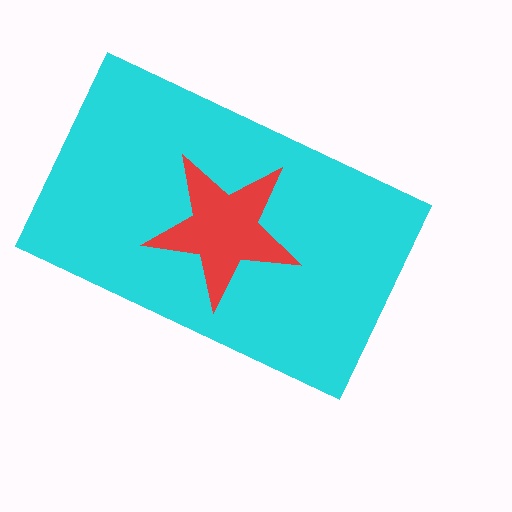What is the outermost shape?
The cyan rectangle.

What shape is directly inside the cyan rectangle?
The red star.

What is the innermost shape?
The red star.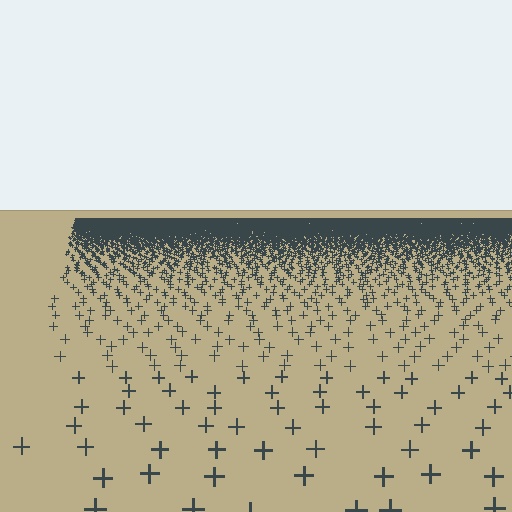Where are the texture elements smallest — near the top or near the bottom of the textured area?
Near the top.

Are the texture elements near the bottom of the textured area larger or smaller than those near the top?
Larger. Near the bottom, elements are closer to the viewer and appear at a bigger on-screen size.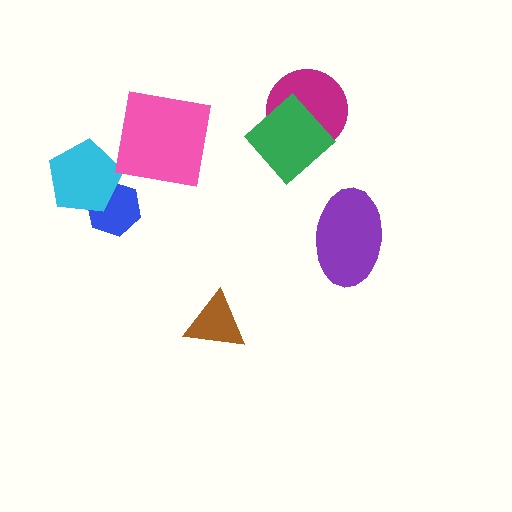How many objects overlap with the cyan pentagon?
1 object overlaps with the cyan pentagon.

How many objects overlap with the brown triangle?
0 objects overlap with the brown triangle.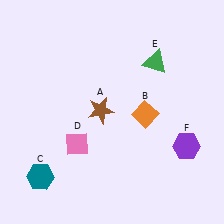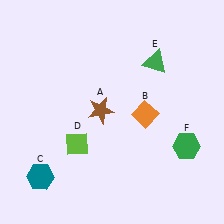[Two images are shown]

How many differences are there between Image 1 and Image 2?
There are 2 differences between the two images.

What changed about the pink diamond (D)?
In Image 1, D is pink. In Image 2, it changed to lime.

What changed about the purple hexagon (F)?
In Image 1, F is purple. In Image 2, it changed to green.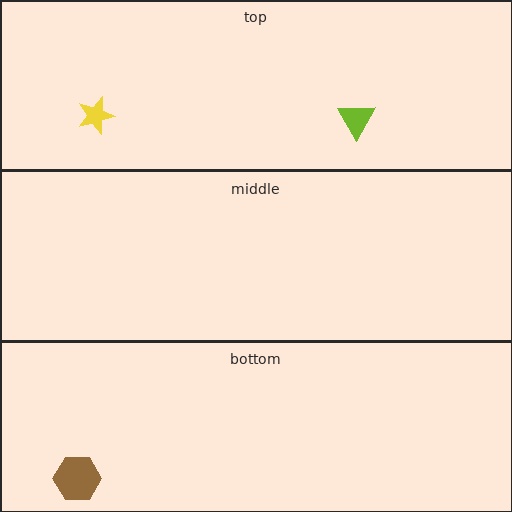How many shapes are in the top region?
2.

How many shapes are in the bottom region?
1.